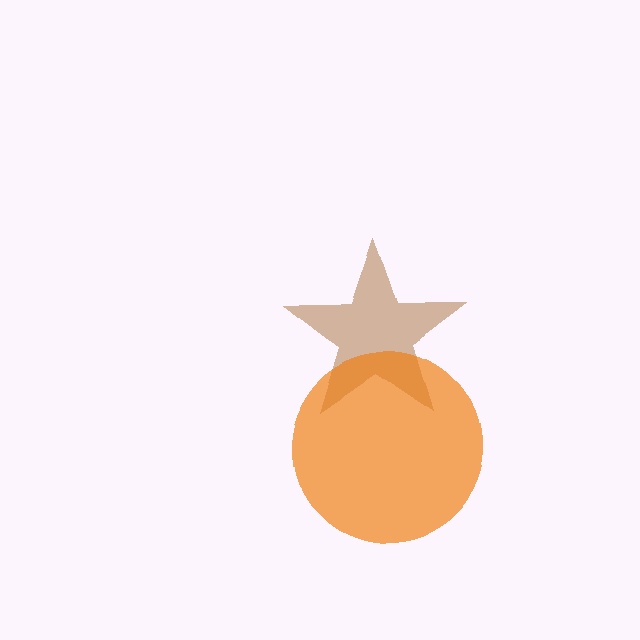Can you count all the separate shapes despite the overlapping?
Yes, there are 2 separate shapes.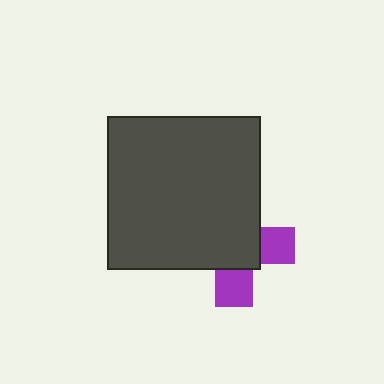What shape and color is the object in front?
The object in front is a dark gray square.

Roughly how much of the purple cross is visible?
A small part of it is visible (roughly 34%).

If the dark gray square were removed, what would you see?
You would see the complete purple cross.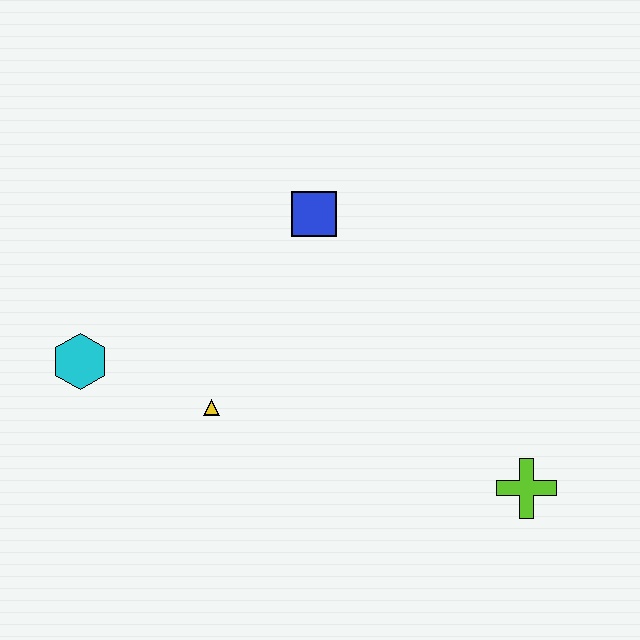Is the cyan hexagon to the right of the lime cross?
No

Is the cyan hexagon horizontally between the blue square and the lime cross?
No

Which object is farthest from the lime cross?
The cyan hexagon is farthest from the lime cross.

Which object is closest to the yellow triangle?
The cyan hexagon is closest to the yellow triangle.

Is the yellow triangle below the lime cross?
No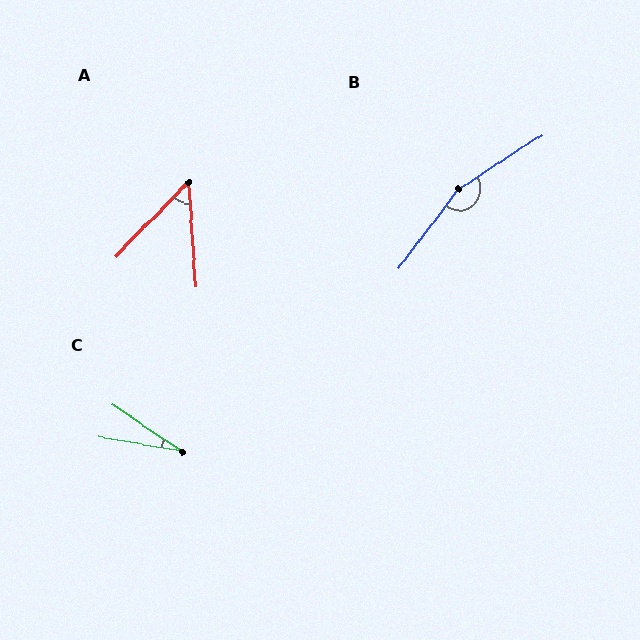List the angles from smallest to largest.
C (24°), A (49°), B (160°).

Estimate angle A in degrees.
Approximately 49 degrees.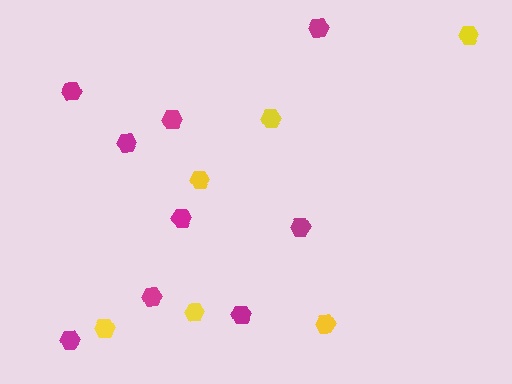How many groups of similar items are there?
There are 2 groups: one group of yellow hexagons (6) and one group of magenta hexagons (9).